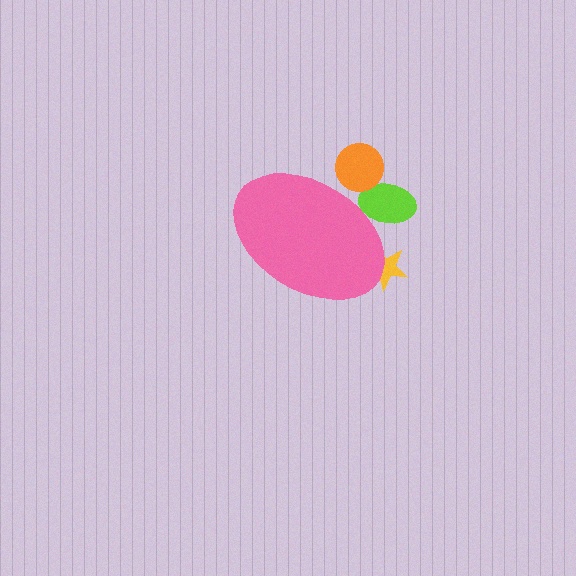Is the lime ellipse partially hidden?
Yes, the lime ellipse is partially hidden behind the pink ellipse.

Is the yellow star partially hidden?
Yes, the yellow star is partially hidden behind the pink ellipse.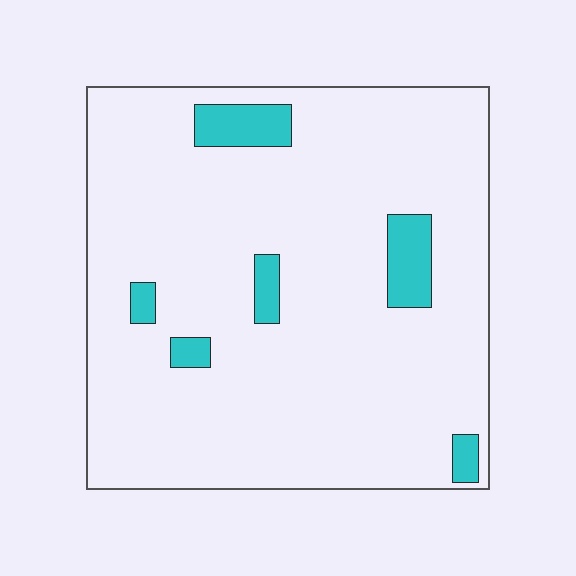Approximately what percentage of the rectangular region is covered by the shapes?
Approximately 10%.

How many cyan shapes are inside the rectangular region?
6.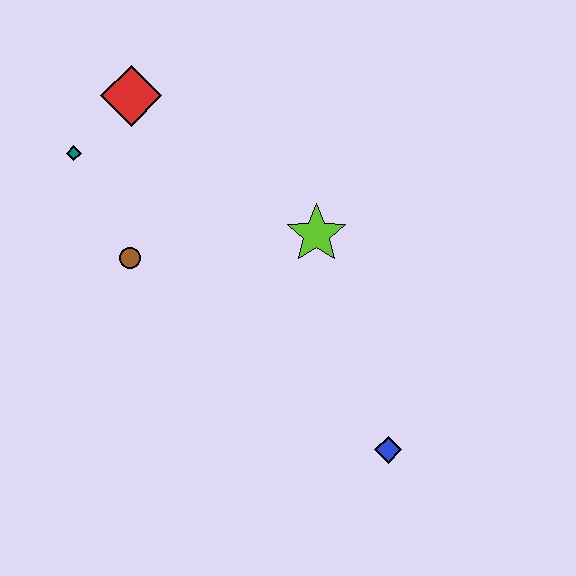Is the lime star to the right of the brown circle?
Yes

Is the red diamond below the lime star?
No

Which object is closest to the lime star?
The brown circle is closest to the lime star.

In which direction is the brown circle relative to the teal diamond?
The brown circle is below the teal diamond.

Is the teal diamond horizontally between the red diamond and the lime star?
No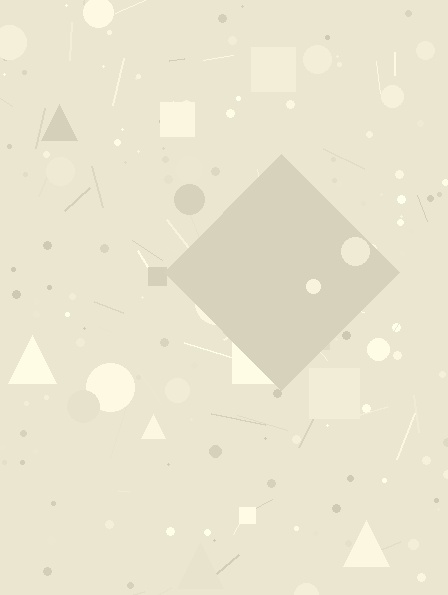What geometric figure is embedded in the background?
A diamond is embedded in the background.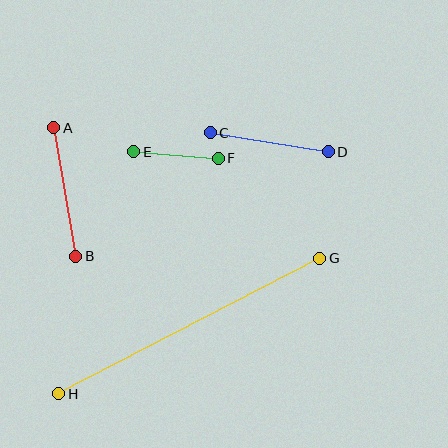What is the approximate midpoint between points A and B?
The midpoint is at approximately (65, 192) pixels.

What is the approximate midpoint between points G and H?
The midpoint is at approximately (189, 326) pixels.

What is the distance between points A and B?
The distance is approximately 130 pixels.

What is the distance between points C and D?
The distance is approximately 120 pixels.